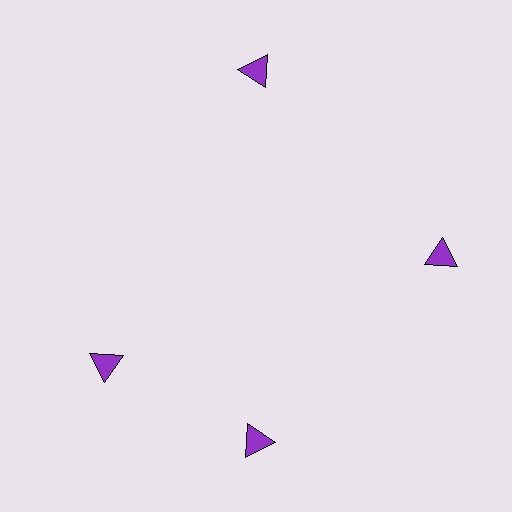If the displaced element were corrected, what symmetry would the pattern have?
It would have 4-fold rotational symmetry — the pattern would map onto itself every 90 degrees.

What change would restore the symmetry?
The symmetry would be restored by rotating it back into even spacing with its neighbors so that all 4 triangles sit at equal angles and equal distance from the center.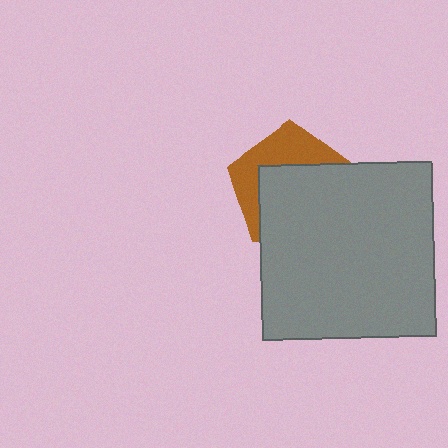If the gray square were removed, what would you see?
You would see the complete brown pentagon.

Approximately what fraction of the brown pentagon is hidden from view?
Roughly 61% of the brown pentagon is hidden behind the gray square.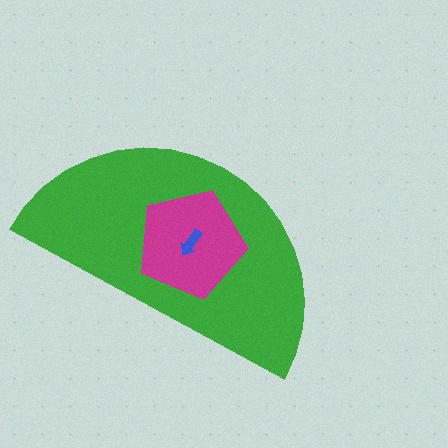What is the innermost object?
The blue arrow.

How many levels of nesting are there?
3.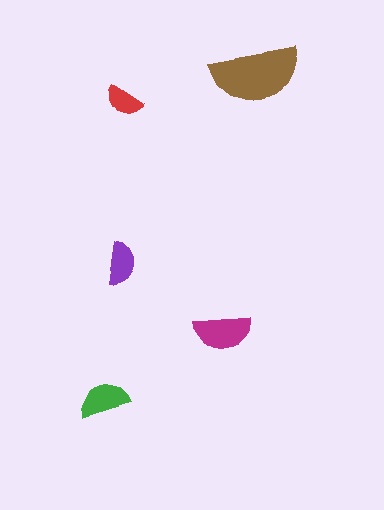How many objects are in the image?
There are 5 objects in the image.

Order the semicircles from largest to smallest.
the brown one, the magenta one, the green one, the purple one, the red one.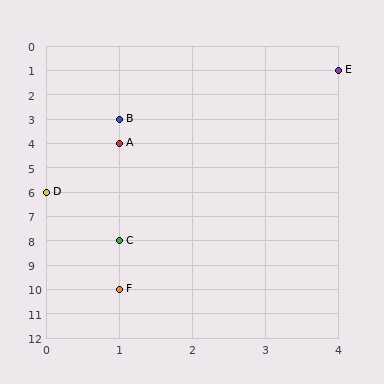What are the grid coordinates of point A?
Point A is at grid coordinates (1, 4).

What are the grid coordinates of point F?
Point F is at grid coordinates (1, 10).